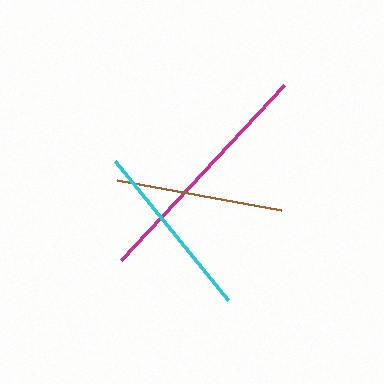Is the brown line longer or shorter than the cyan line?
The cyan line is longer than the brown line.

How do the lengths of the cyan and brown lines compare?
The cyan and brown lines are approximately the same length.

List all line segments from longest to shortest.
From longest to shortest: magenta, cyan, brown.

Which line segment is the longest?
The magenta line is the longest at approximately 239 pixels.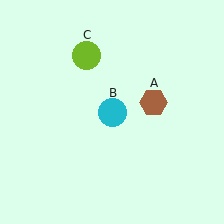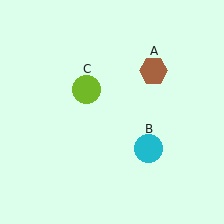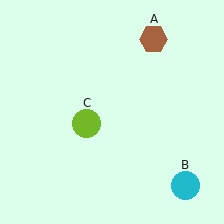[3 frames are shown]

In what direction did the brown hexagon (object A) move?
The brown hexagon (object A) moved up.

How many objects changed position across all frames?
3 objects changed position: brown hexagon (object A), cyan circle (object B), lime circle (object C).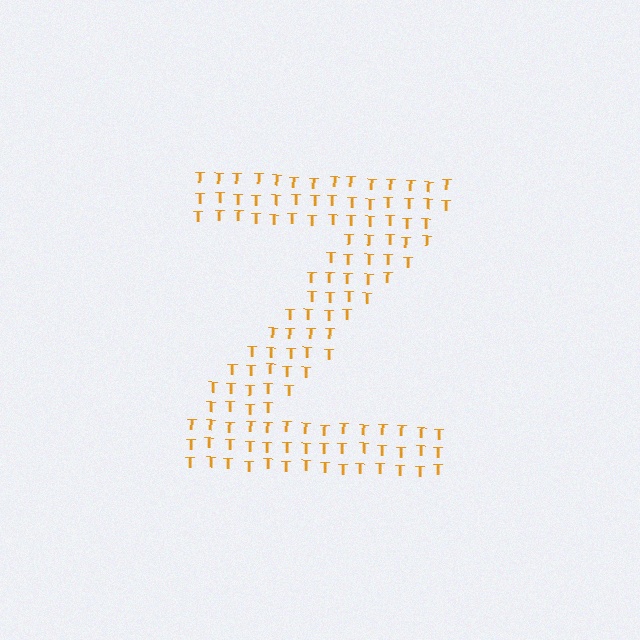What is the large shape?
The large shape is the letter Z.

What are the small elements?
The small elements are letter T's.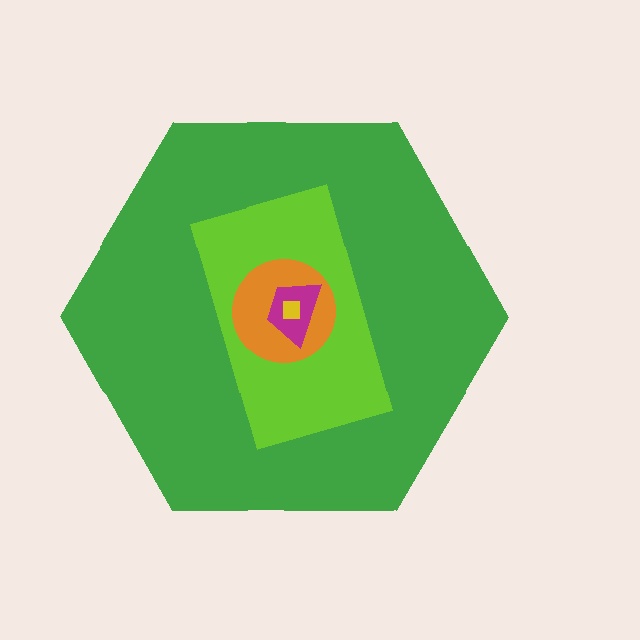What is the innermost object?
The yellow square.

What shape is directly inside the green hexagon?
The lime rectangle.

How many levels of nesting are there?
5.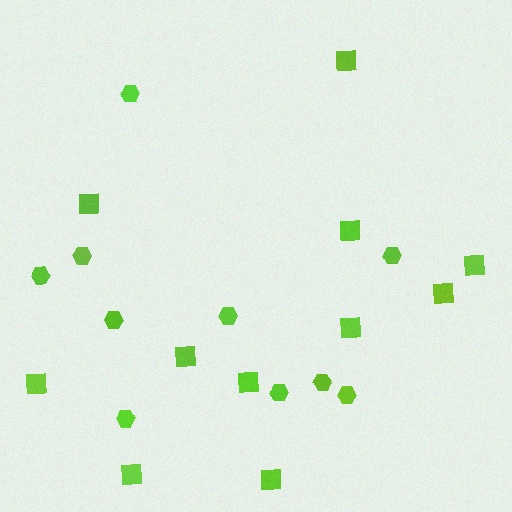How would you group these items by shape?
There are 2 groups: one group of squares (11) and one group of hexagons (10).